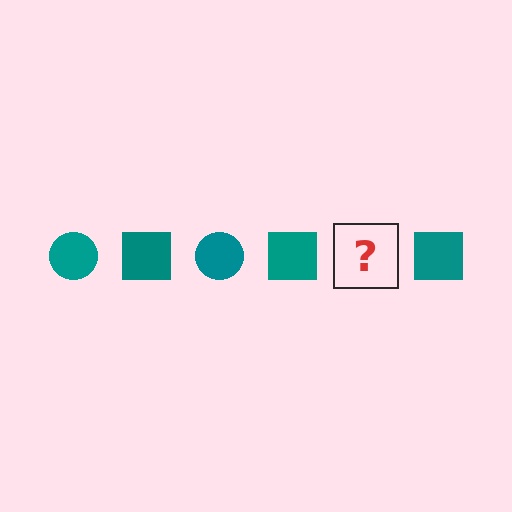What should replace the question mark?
The question mark should be replaced with a teal circle.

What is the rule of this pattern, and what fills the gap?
The rule is that the pattern cycles through circle, square shapes in teal. The gap should be filled with a teal circle.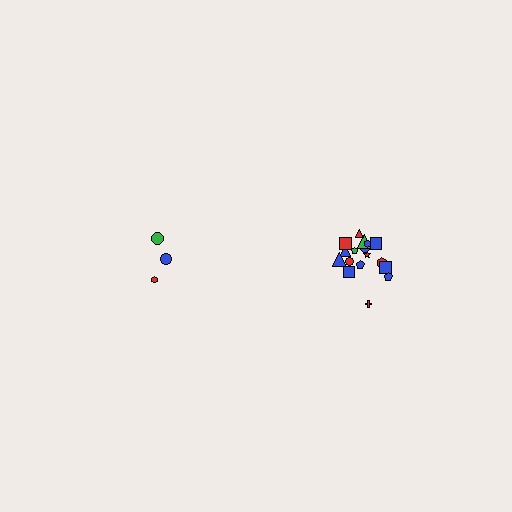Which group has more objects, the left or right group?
The right group.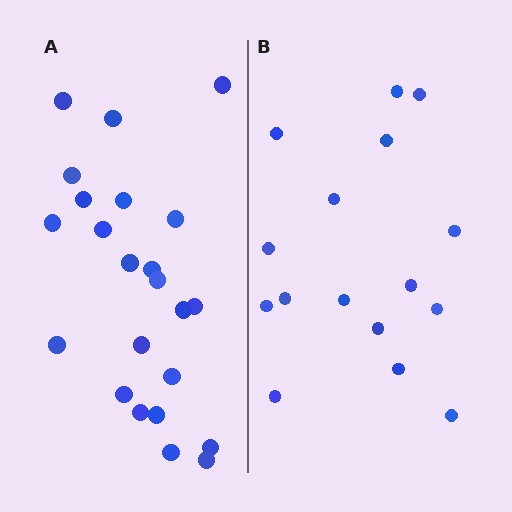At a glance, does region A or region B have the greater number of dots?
Region A (the left region) has more dots.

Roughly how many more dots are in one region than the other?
Region A has roughly 8 or so more dots than region B.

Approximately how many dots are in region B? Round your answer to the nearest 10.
About 20 dots. (The exact count is 16, which rounds to 20.)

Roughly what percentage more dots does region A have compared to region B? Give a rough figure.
About 45% more.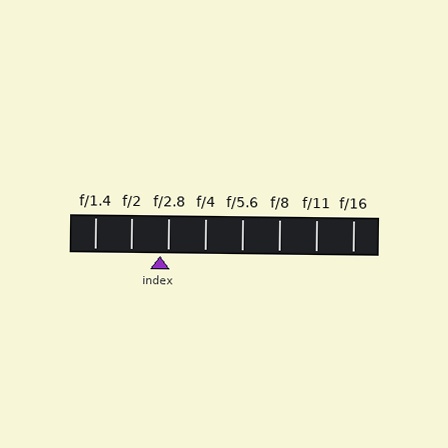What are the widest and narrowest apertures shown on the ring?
The widest aperture shown is f/1.4 and the narrowest is f/16.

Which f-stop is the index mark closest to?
The index mark is closest to f/2.8.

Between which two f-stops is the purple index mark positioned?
The index mark is between f/2 and f/2.8.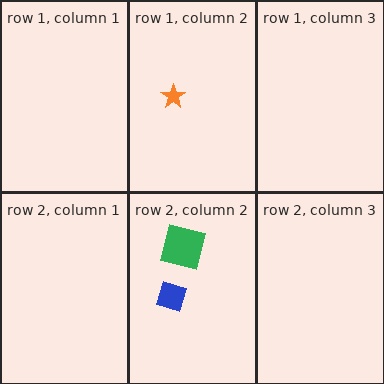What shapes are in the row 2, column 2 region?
The blue diamond, the green square.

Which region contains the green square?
The row 2, column 2 region.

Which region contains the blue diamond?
The row 2, column 2 region.